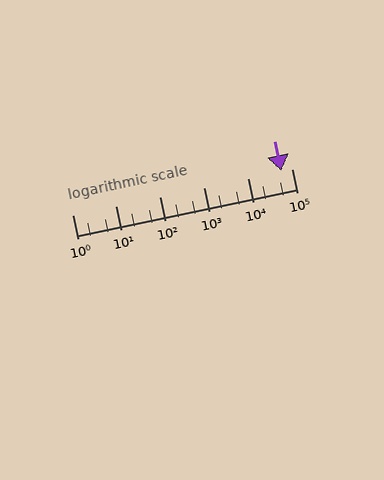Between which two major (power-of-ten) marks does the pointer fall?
The pointer is between 10000 and 100000.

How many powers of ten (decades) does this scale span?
The scale spans 5 decades, from 1 to 100000.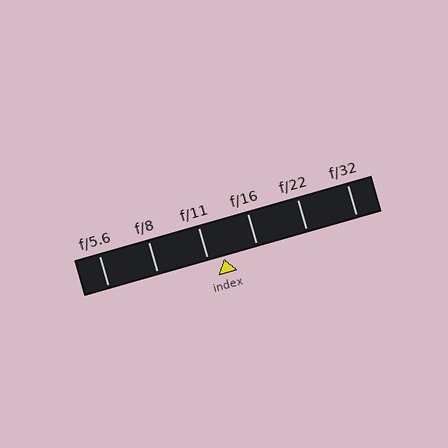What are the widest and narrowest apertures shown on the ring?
The widest aperture shown is f/5.6 and the narrowest is f/32.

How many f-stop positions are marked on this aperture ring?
There are 6 f-stop positions marked.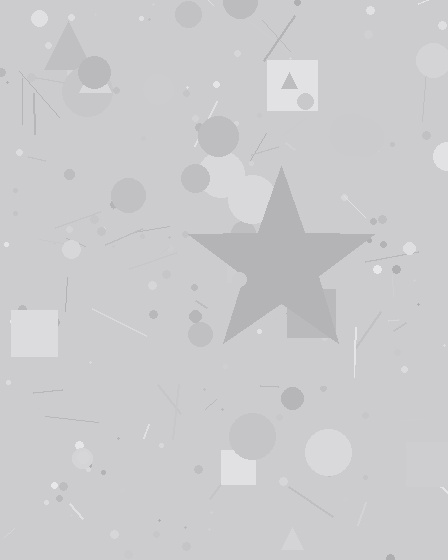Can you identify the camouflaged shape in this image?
The camouflaged shape is a star.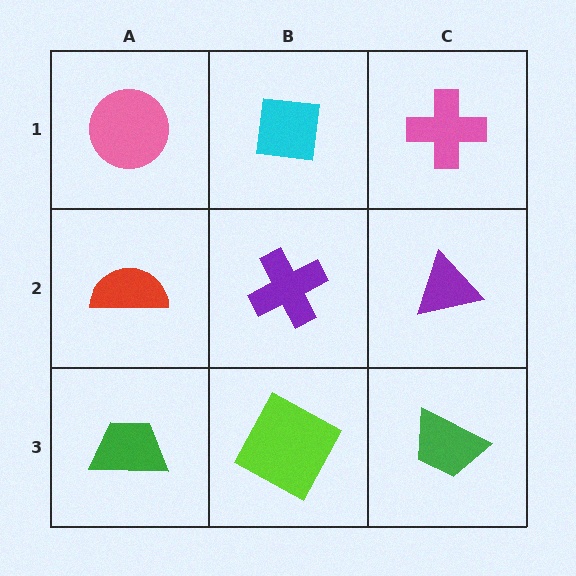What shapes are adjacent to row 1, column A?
A red semicircle (row 2, column A), a cyan square (row 1, column B).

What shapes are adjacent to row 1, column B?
A purple cross (row 2, column B), a pink circle (row 1, column A), a pink cross (row 1, column C).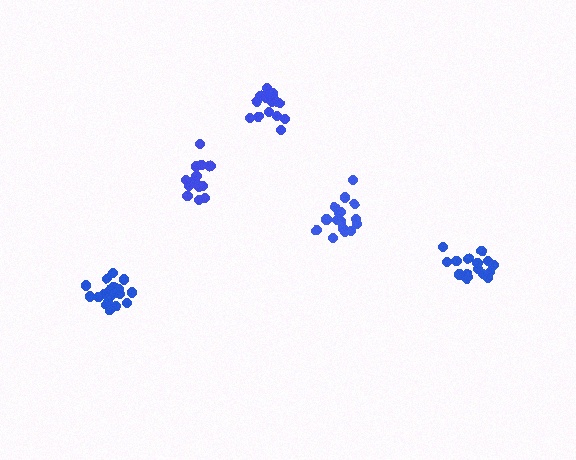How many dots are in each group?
Group 1: 15 dots, Group 2: 15 dots, Group 3: 20 dots, Group 4: 16 dots, Group 5: 16 dots (82 total).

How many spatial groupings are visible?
There are 5 spatial groupings.